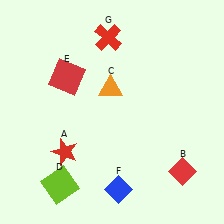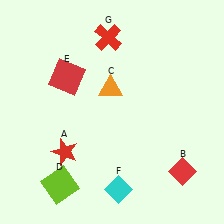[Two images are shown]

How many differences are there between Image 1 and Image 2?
There is 1 difference between the two images.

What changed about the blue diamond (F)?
In Image 1, F is blue. In Image 2, it changed to cyan.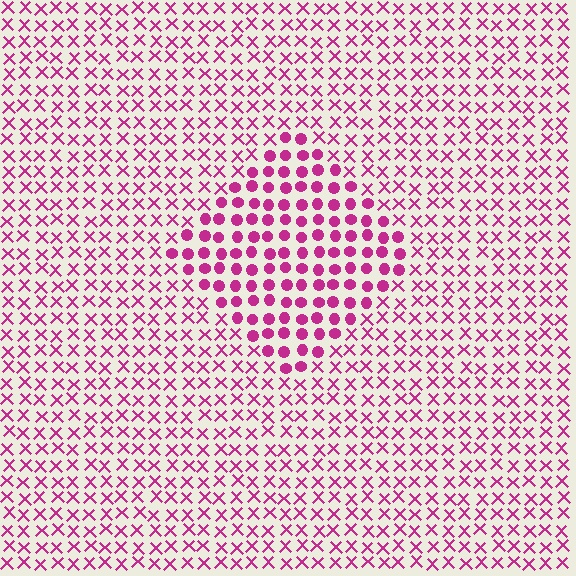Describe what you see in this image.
The image is filled with small magenta elements arranged in a uniform grid. A diamond-shaped region contains circles, while the surrounding area contains X marks. The boundary is defined purely by the change in element shape.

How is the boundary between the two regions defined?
The boundary is defined by a change in element shape: circles inside vs. X marks outside. All elements share the same color and spacing.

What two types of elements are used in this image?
The image uses circles inside the diamond region and X marks outside it.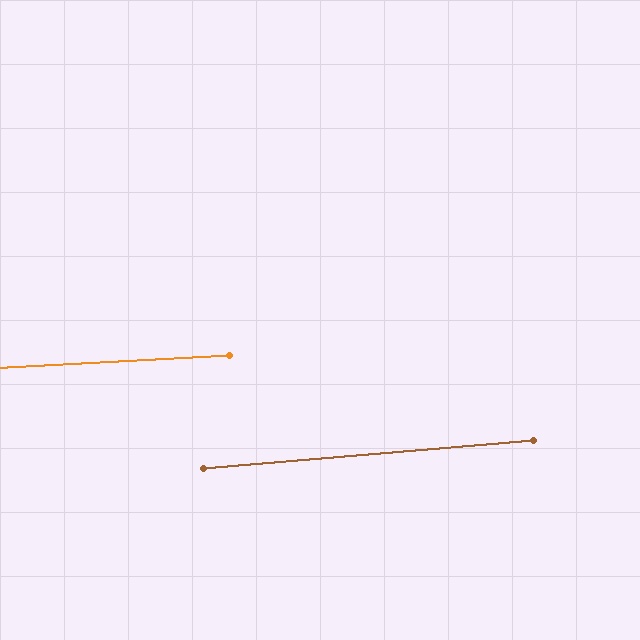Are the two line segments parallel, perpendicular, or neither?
Parallel — their directions differ by only 1.8°.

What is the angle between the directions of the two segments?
Approximately 2 degrees.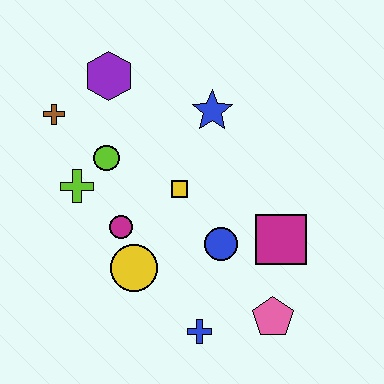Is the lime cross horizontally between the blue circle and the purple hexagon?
No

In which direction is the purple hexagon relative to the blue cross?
The purple hexagon is above the blue cross.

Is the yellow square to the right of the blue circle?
No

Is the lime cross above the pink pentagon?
Yes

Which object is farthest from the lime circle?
The pink pentagon is farthest from the lime circle.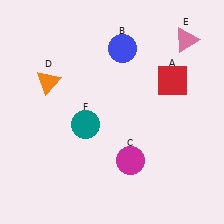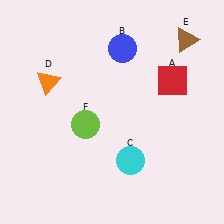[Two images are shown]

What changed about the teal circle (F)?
In Image 1, F is teal. In Image 2, it changed to lime.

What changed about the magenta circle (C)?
In Image 1, C is magenta. In Image 2, it changed to cyan.